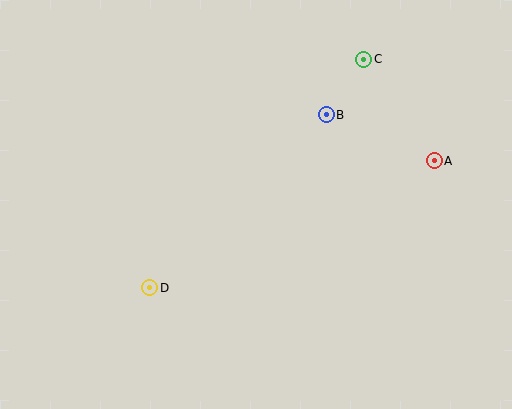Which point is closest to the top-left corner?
Point D is closest to the top-left corner.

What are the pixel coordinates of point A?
Point A is at (434, 161).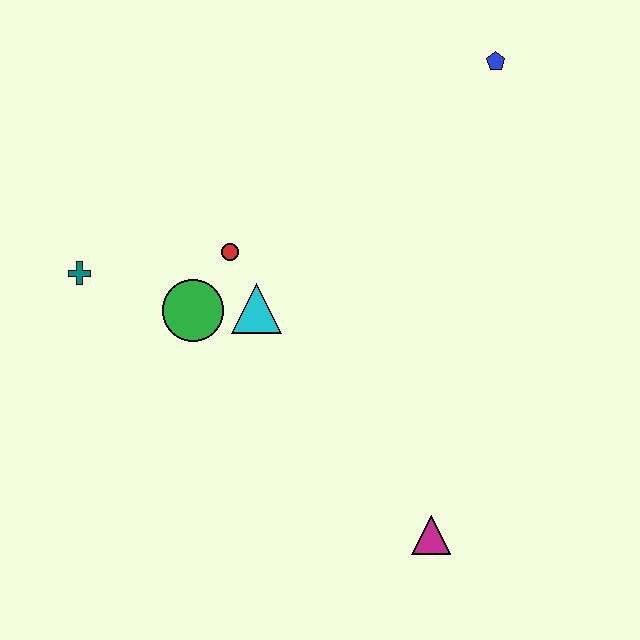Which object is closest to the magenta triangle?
The cyan triangle is closest to the magenta triangle.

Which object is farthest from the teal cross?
The blue pentagon is farthest from the teal cross.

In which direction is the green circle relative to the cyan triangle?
The green circle is to the left of the cyan triangle.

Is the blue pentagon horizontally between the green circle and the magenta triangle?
No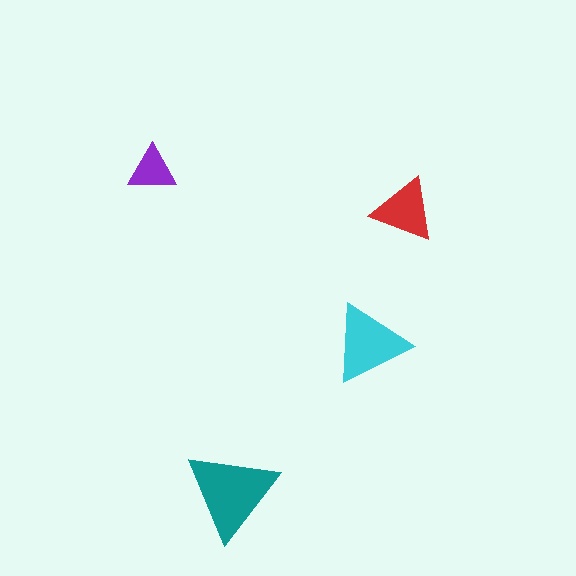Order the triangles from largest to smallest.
the teal one, the cyan one, the red one, the purple one.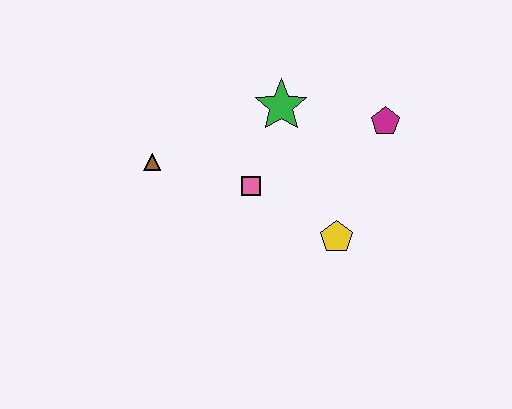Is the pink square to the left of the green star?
Yes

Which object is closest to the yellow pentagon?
The pink square is closest to the yellow pentagon.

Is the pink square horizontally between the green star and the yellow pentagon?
No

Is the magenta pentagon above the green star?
No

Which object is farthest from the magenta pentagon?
The brown triangle is farthest from the magenta pentagon.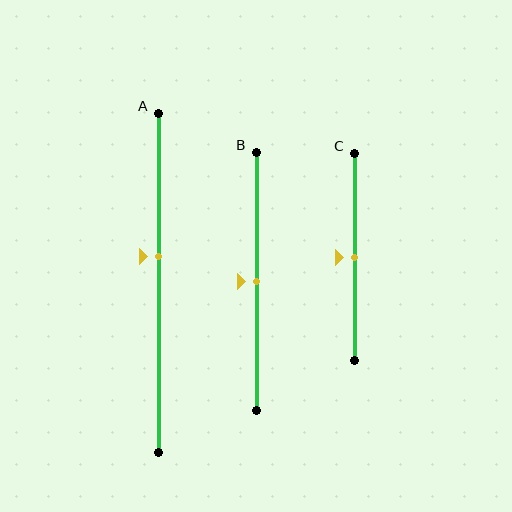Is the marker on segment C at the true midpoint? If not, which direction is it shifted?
Yes, the marker on segment C is at the true midpoint.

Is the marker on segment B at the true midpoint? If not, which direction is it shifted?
Yes, the marker on segment B is at the true midpoint.